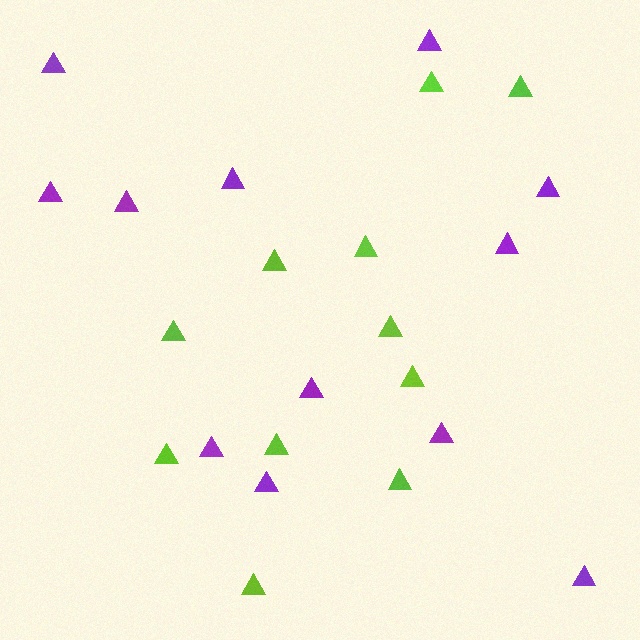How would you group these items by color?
There are 2 groups: one group of purple triangles (12) and one group of lime triangles (11).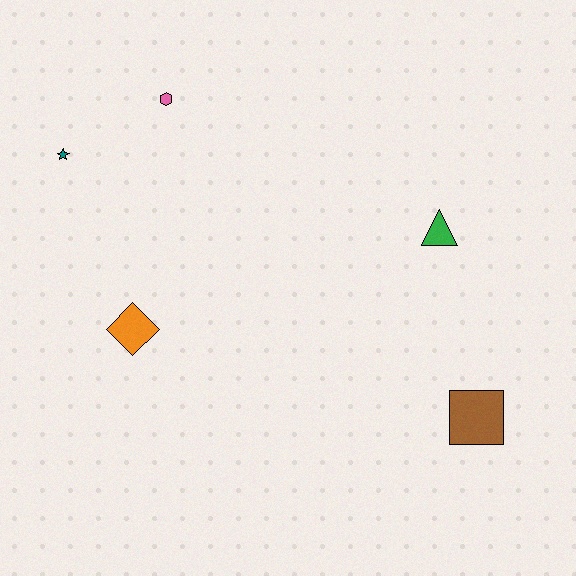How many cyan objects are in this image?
There are no cyan objects.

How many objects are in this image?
There are 5 objects.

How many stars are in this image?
There is 1 star.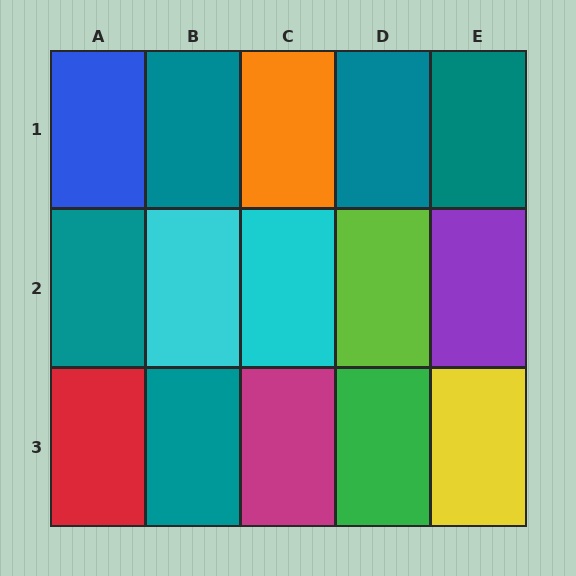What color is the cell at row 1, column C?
Orange.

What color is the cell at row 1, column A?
Blue.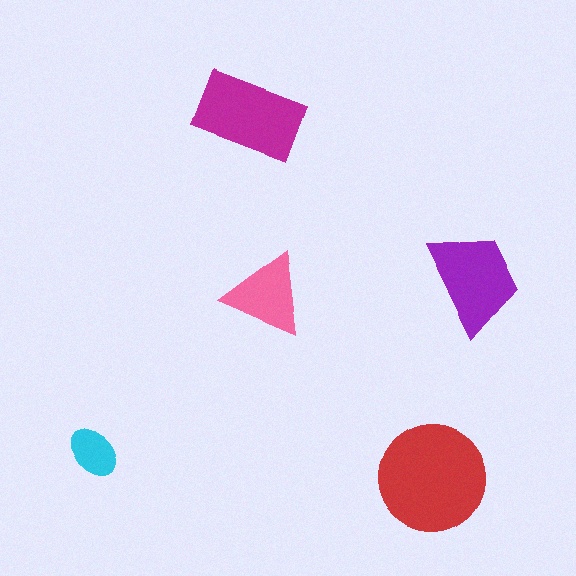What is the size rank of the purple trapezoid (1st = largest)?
3rd.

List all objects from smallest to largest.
The cyan ellipse, the pink triangle, the purple trapezoid, the magenta rectangle, the red circle.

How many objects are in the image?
There are 5 objects in the image.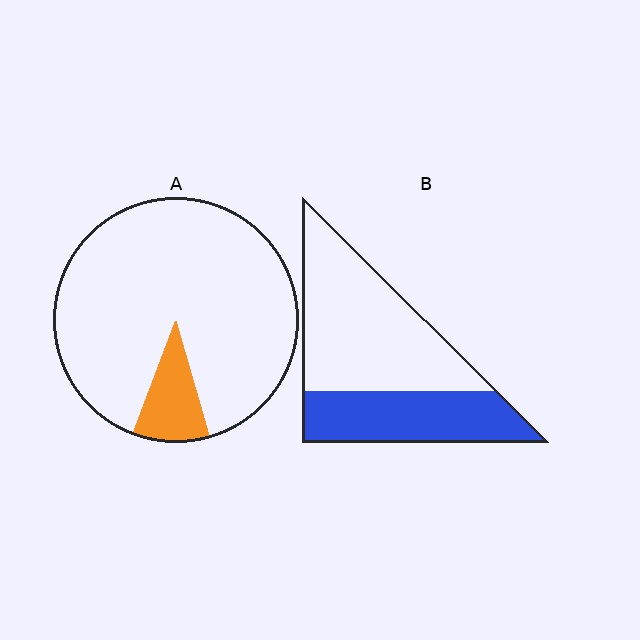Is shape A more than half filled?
No.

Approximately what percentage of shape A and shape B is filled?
A is approximately 10% and B is approximately 40%.